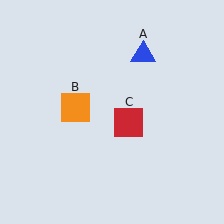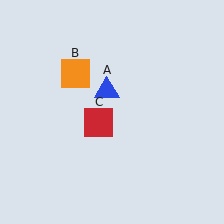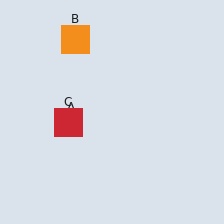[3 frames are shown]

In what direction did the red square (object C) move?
The red square (object C) moved left.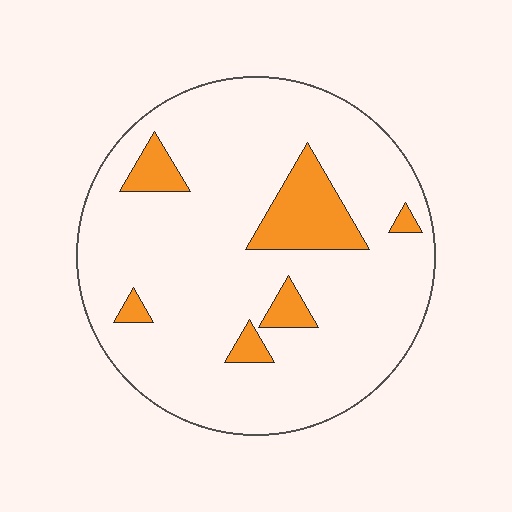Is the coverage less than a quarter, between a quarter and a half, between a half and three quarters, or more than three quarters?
Less than a quarter.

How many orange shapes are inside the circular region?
6.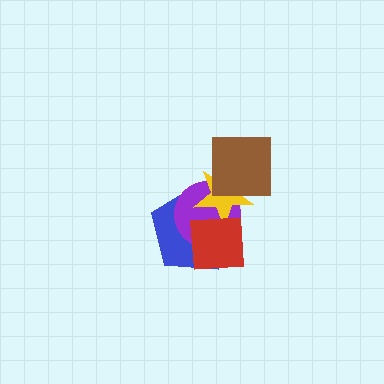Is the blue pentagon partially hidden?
Yes, it is partially covered by another shape.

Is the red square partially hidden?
No, no other shape covers it.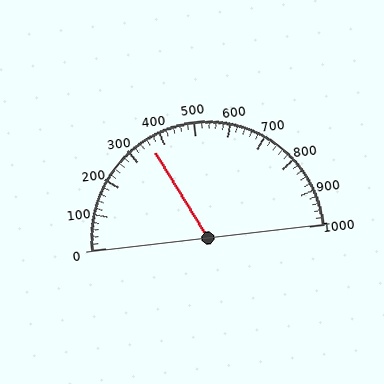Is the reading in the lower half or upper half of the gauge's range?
The reading is in the lower half of the range (0 to 1000).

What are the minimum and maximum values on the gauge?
The gauge ranges from 0 to 1000.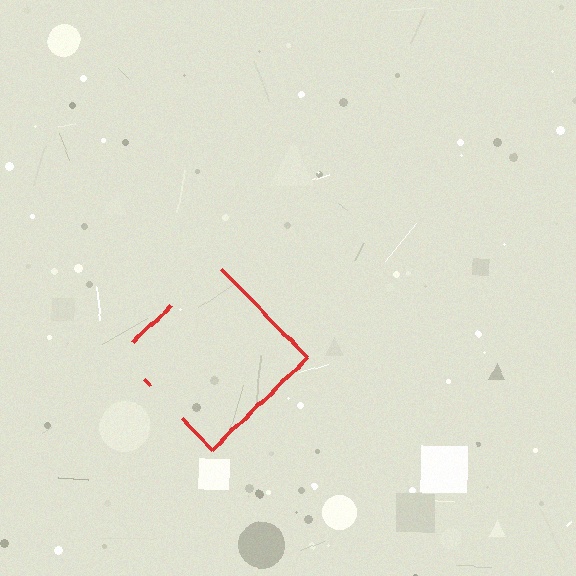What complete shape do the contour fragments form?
The contour fragments form a diamond.